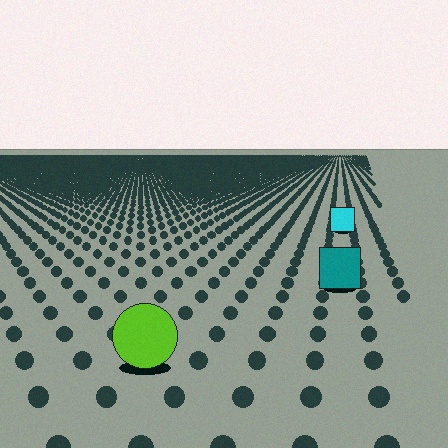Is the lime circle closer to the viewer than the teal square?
Yes. The lime circle is closer — you can tell from the texture gradient: the ground texture is coarser near it.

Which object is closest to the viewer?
The lime circle is closest. The texture marks near it are larger and more spread out.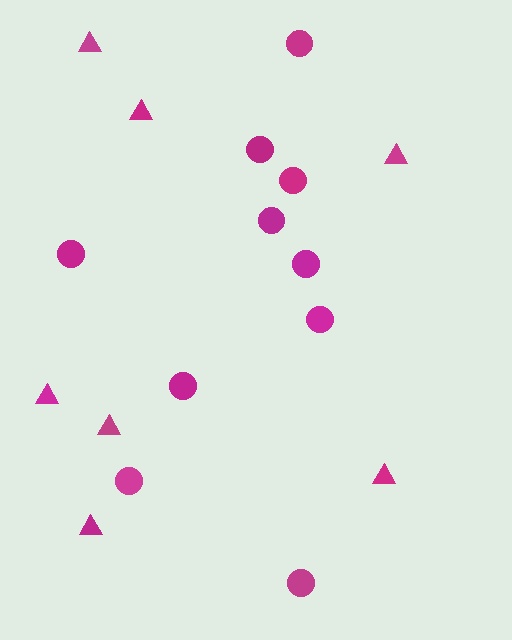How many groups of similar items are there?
There are 2 groups: one group of triangles (7) and one group of circles (10).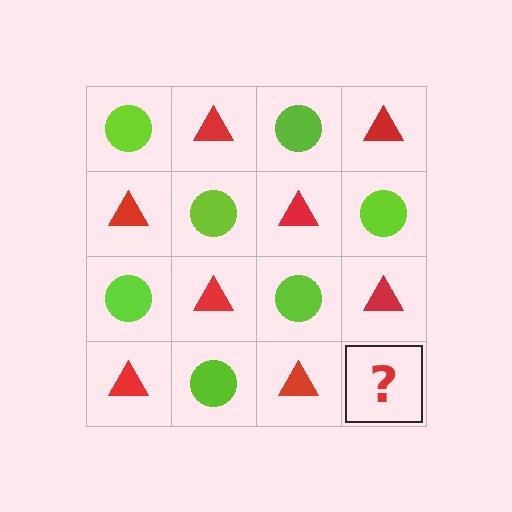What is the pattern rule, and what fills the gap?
The rule is that it alternates lime circle and red triangle in a checkerboard pattern. The gap should be filled with a lime circle.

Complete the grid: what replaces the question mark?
The question mark should be replaced with a lime circle.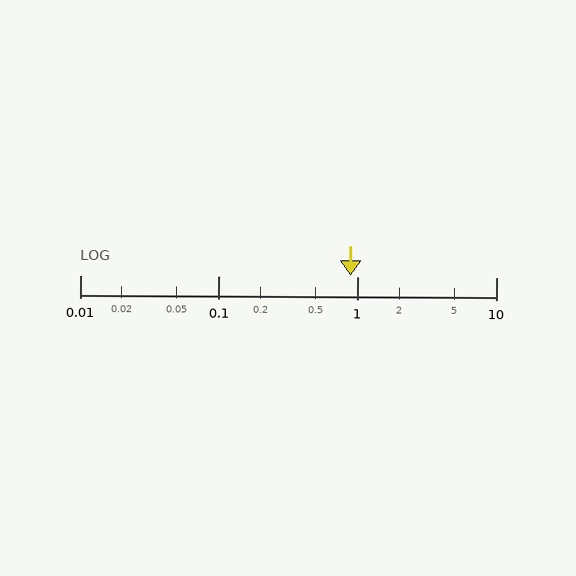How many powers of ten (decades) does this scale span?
The scale spans 3 decades, from 0.01 to 10.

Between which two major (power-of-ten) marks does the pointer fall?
The pointer is between 0.1 and 1.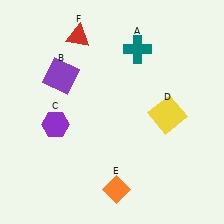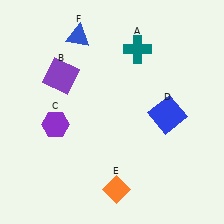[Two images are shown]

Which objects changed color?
D changed from yellow to blue. F changed from red to blue.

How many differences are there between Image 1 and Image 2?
There are 2 differences between the two images.